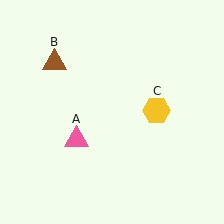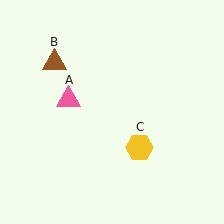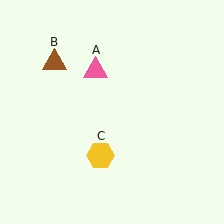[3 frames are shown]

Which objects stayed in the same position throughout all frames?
Brown triangle (object B) remained stationary.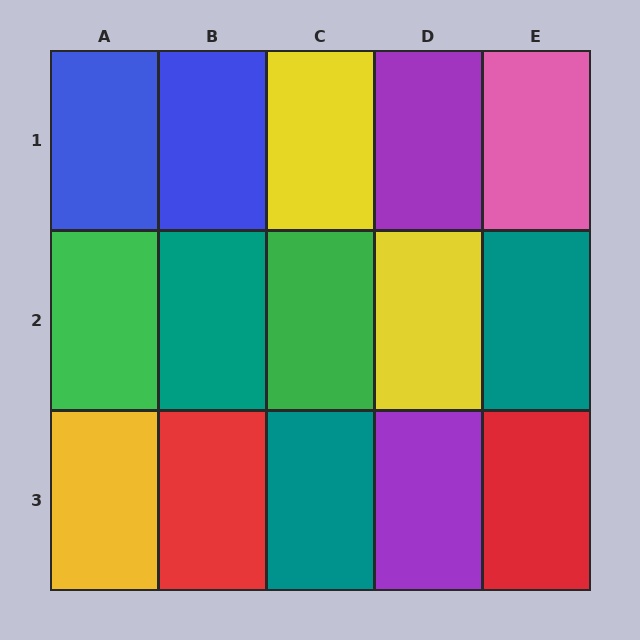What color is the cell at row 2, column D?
Yellow.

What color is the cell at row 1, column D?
Purple.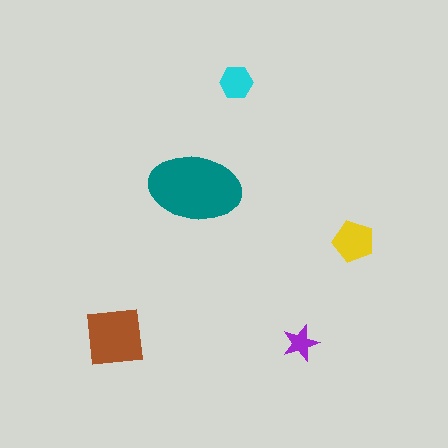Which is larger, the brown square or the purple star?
The brown square.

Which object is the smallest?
The purple star.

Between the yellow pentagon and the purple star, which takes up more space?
The yellow pentagon.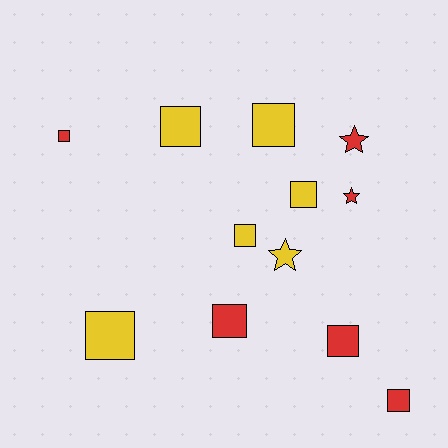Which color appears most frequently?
Red, with 6 objects.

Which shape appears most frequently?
Square, with 9 objects.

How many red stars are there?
There are 2 red stars.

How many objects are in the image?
There are 12 objects.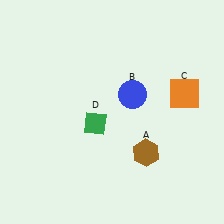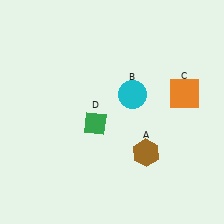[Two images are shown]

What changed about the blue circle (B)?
In Image 1, B is blue. In Image 2, it changed to cyan.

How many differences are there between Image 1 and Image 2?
There is 1 difference between the two images.